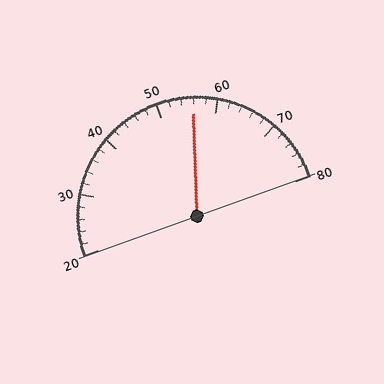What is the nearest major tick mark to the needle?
The nearest major tick mark is 60.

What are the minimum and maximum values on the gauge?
The gauge ranges from 20 to 80.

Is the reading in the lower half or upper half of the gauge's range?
The reading is in the upper half of the range (20 to 80).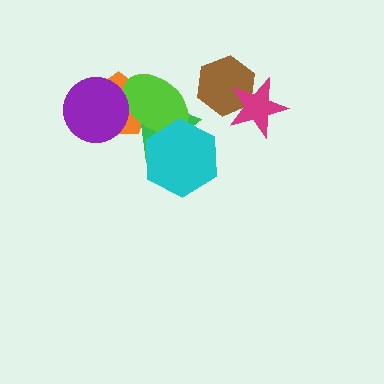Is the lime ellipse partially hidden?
Yes, it is partially covered by another shape.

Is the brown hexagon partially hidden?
Yes, it is partially covered by another shape.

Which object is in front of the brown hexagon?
The magenta star is in front of the brown hexagon.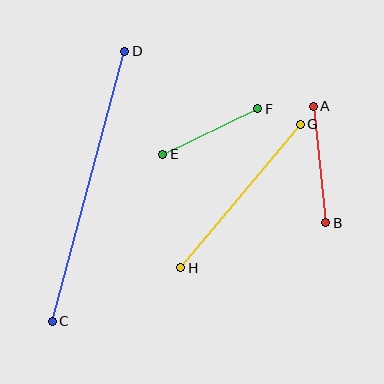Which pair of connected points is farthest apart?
Points C and D are farthest apart.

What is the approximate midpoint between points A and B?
The midpoint is at approximately (320, 165) pixels.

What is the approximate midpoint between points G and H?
The midpoint is at approximately (240, 196) pixels.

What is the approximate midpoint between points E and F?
The midpoint is at approximately (210, 132) pixels.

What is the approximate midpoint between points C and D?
The midpoint is at approximately (88, 186) pixels.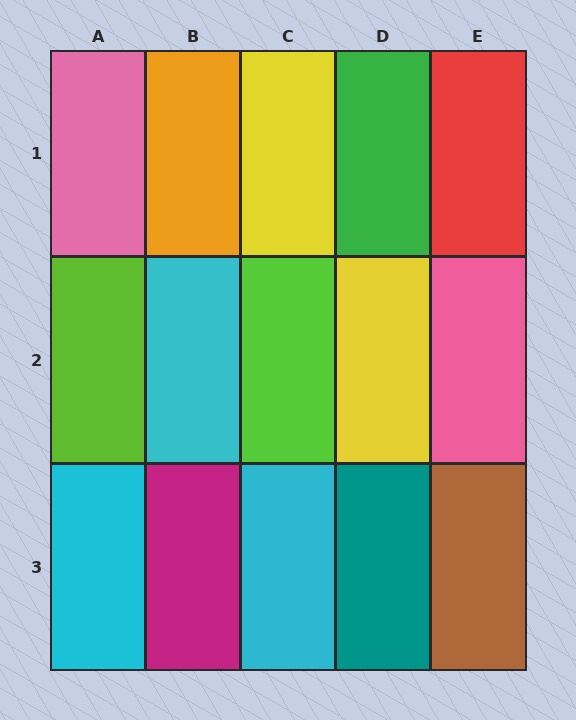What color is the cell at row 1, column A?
Pink.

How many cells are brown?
1 cell is brown.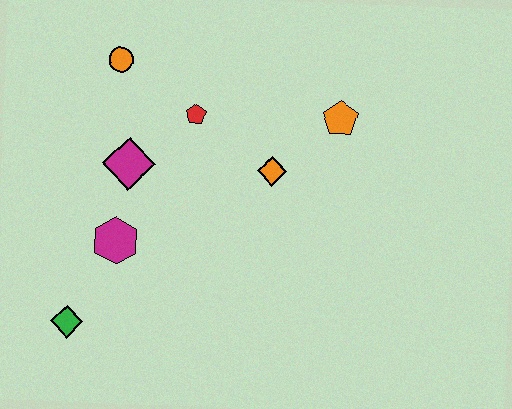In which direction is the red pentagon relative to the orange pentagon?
The red pentagon is to the left of the orange pentagon.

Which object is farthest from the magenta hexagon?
The orange pentagon is farthest from the magenta hexagon.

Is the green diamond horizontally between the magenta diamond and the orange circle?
No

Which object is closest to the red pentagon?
The magenta diamond is closest to the red pentagon.